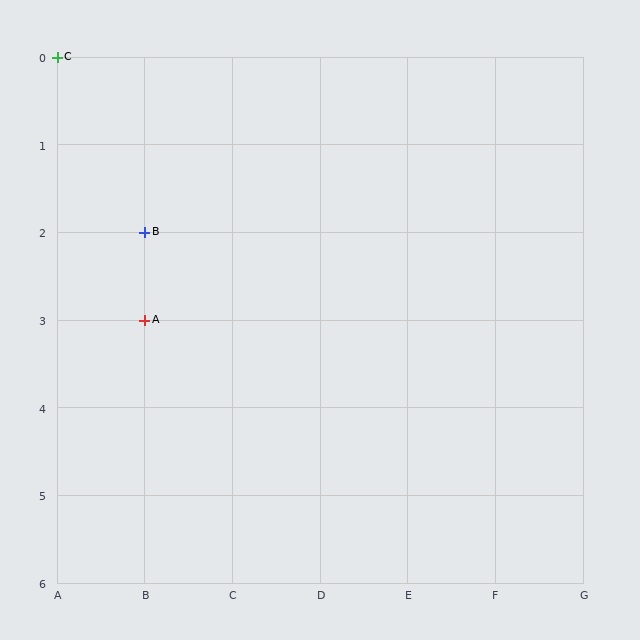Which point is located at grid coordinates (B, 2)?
Point B is at (B, 2).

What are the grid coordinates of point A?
Point A is at grid coordinates (B, 3).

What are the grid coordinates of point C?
Point C is at grid coordinates (A, 0).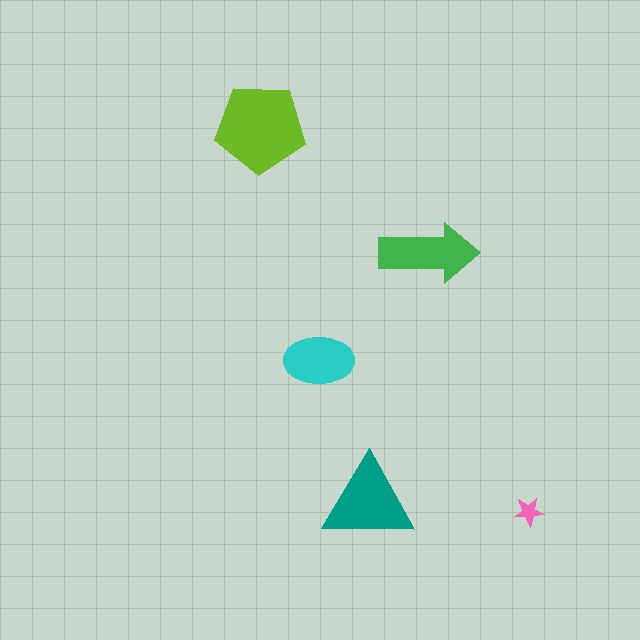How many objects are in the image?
There are 5 objects in the image.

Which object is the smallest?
The pink star.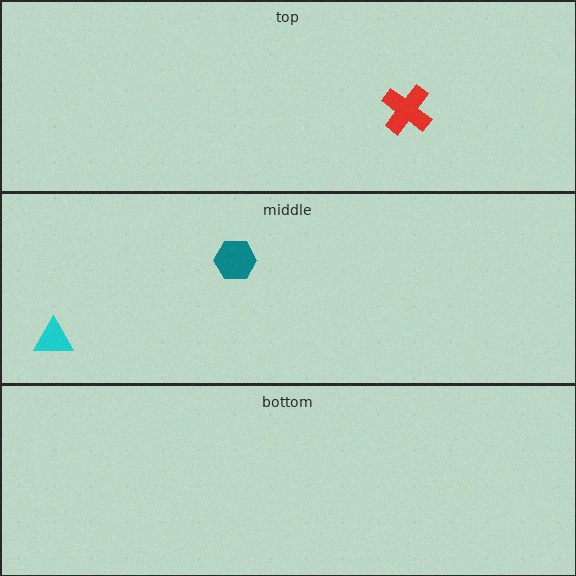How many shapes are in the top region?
1.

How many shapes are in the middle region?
2.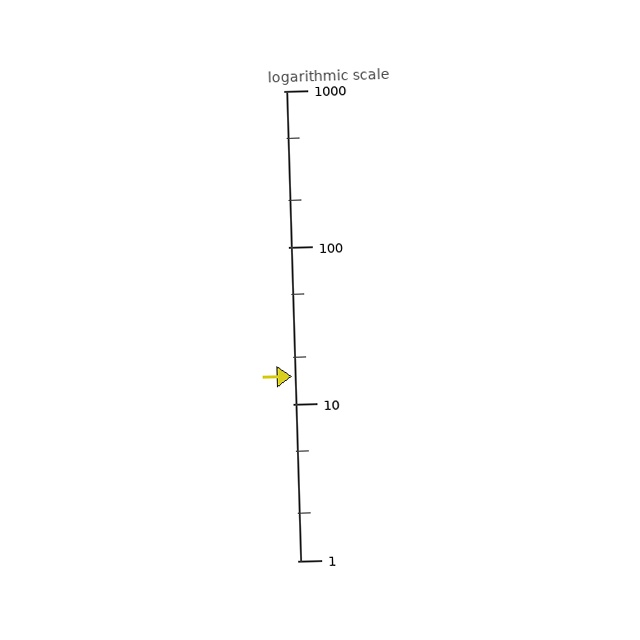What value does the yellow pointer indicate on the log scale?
The pointer indicates approximately 15.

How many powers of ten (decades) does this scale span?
The scale spans 3 decades, from 1 to 1000.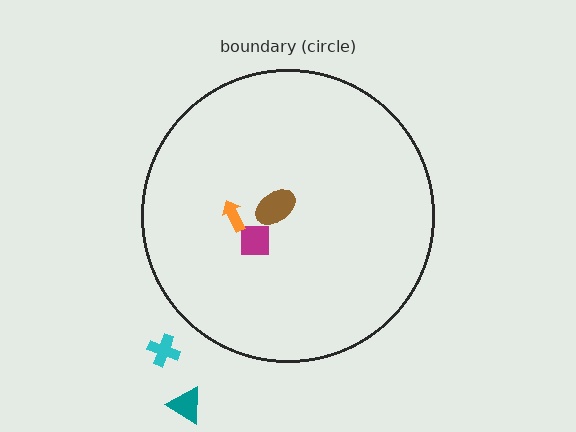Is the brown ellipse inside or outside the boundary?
Inside.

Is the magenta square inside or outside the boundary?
Inside.